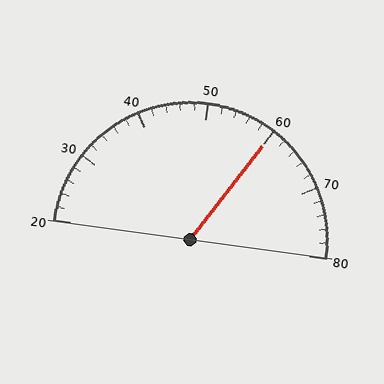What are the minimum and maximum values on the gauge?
The gauge ranges from 20 to 80.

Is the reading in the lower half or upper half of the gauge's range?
The reading is in the upper half of the range (20 to 80).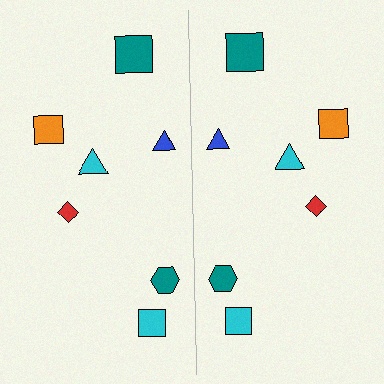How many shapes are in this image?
There are 14 shapes in this image.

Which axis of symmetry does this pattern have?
The pattern has a vertical axis of symmetry running through the center of the image.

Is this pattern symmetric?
Yes, this pattern has bilateral (reflection) symmetry.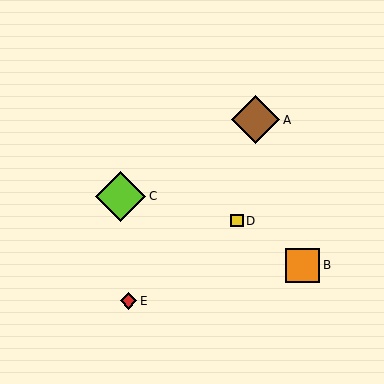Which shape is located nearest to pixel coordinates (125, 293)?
The red diamond (labeled E) at (129, 301) is nearest to that location.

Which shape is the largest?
The lime diamond (labeled C) is the largest.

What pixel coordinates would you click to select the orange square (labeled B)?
Click at (303, 265) to select the orange square B.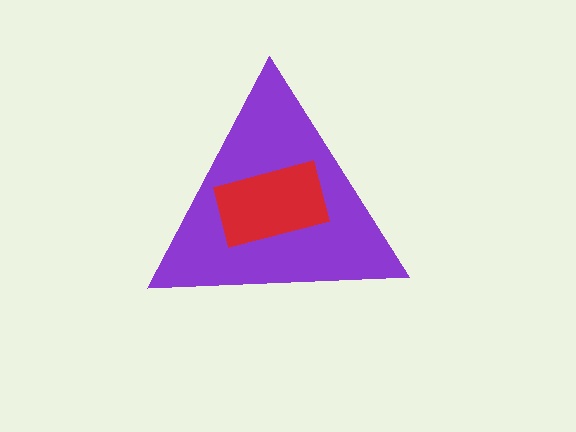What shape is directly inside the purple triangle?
The red rectangle.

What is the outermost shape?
The purple triangle.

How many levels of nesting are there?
2.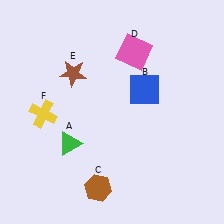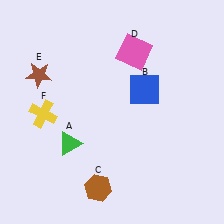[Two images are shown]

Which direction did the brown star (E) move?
The brown star (E) moved left.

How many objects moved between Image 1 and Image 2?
1 object moved between the two images.